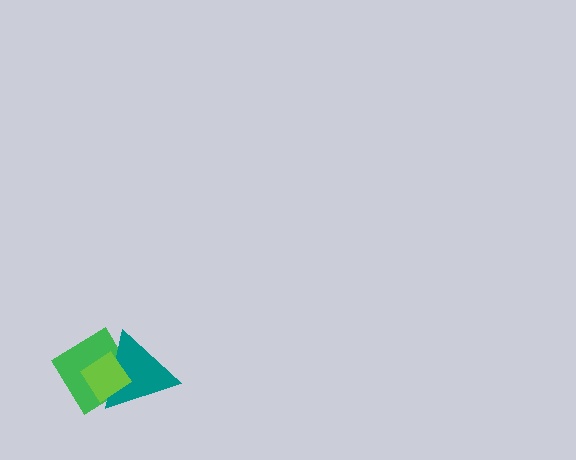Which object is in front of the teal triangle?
The lime diamond is in front of the teal triangle.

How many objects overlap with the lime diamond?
2 objects overlap with the lime diamond.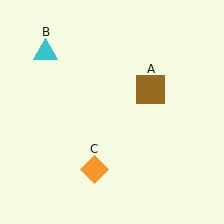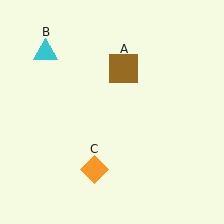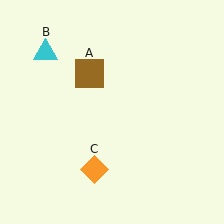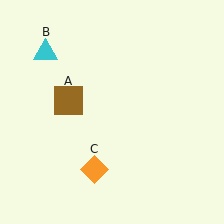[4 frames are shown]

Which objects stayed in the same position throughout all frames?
Cyan triangle (object B) and orange diamond (object C) remained stationary.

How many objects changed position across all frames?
1 object changed position: brown square (object A).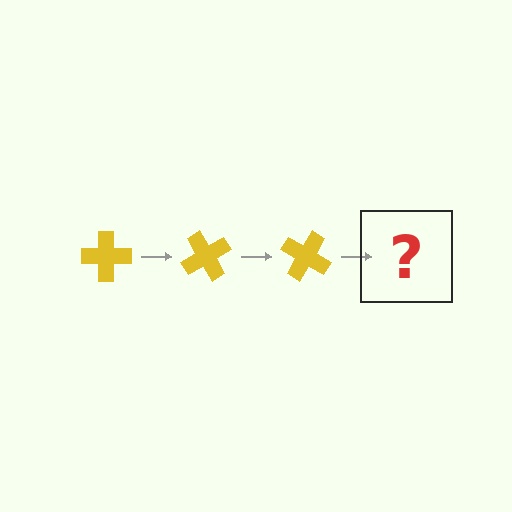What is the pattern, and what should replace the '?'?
The pattern is that the cross rotates 60 degrees each step. The '?' should be a yellow cross rotated 180 degrees.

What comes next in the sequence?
The next element should be a yellow cross rotated 180 degrees.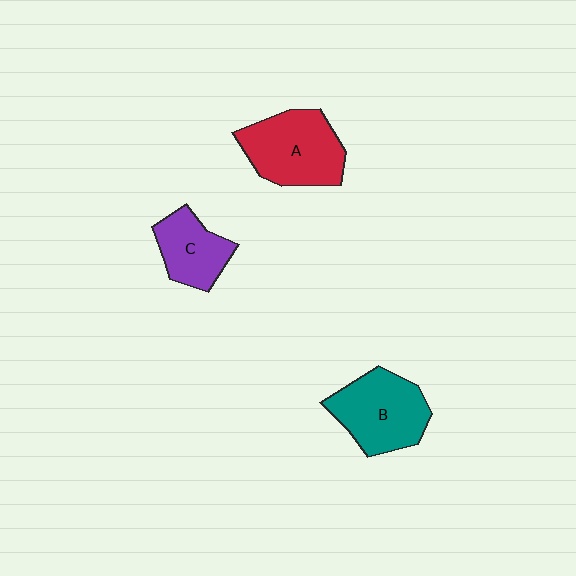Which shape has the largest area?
Shape A (red).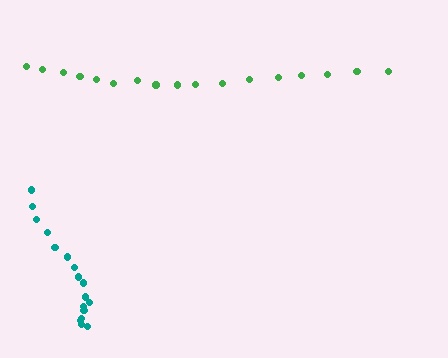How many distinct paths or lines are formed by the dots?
There are 2 distinct paths.